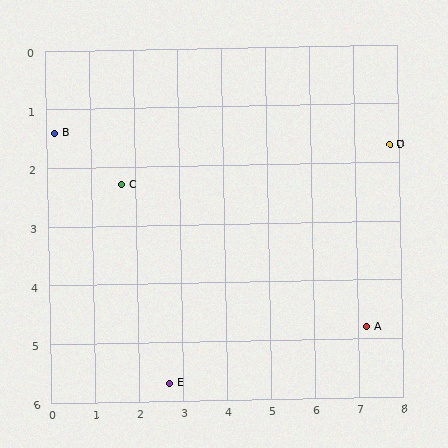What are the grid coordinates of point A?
Point A is at approximately (7.2, 4.8).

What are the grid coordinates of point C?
Point C is at approximately (1.7, 2.3).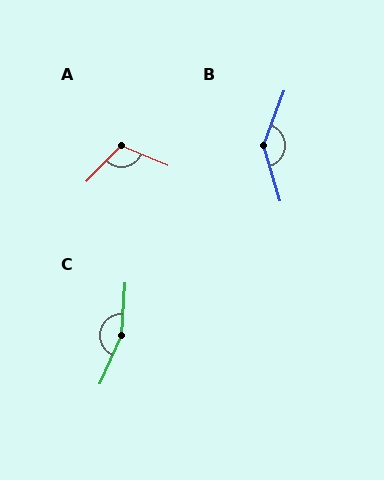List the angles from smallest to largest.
A (112°), B (143°), C (160°).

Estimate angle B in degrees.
Approximately 143 degrees.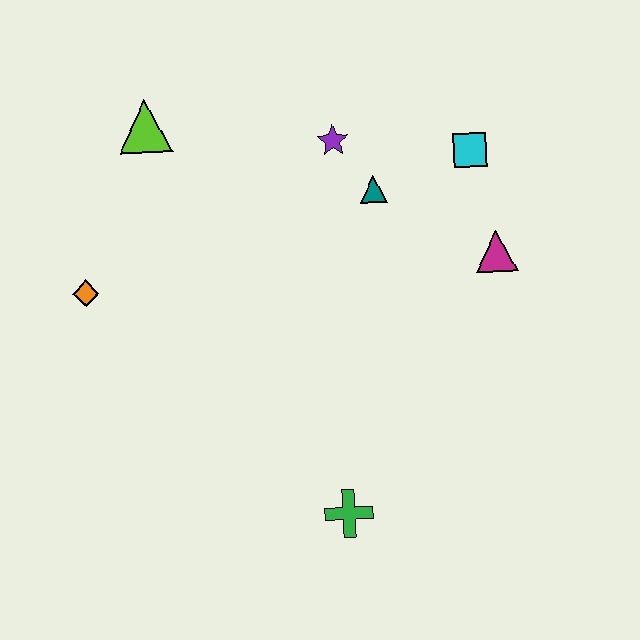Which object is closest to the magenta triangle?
The cyan square is closest to the magenta triangle.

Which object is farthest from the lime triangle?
The green cross is farthest from the lime triangle.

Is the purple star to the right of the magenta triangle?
No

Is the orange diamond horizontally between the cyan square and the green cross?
No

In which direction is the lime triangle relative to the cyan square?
The lime triangle is to the left of the cyan square.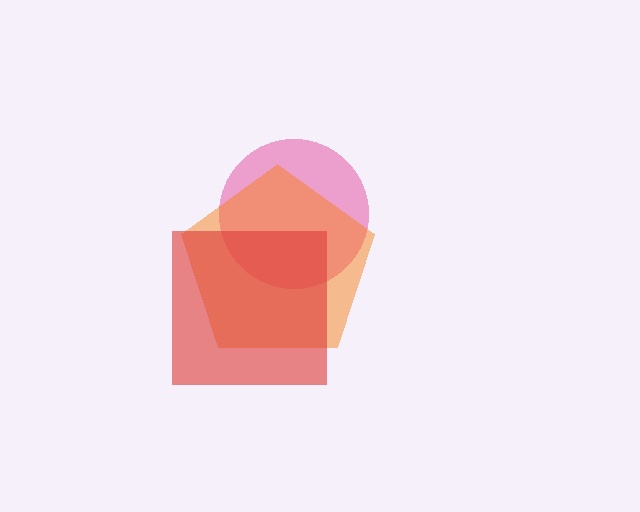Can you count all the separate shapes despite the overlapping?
Yes, there are 3 separate shapes.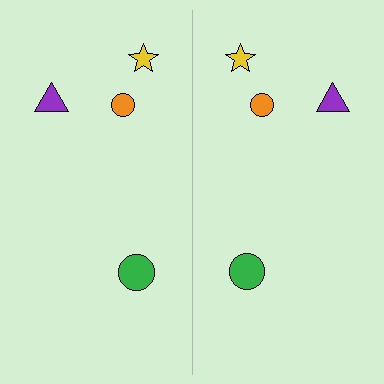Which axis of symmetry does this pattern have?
The pattern has a vertical axis of symmetry running through the center of the image.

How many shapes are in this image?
There are 8 shapes in this image.